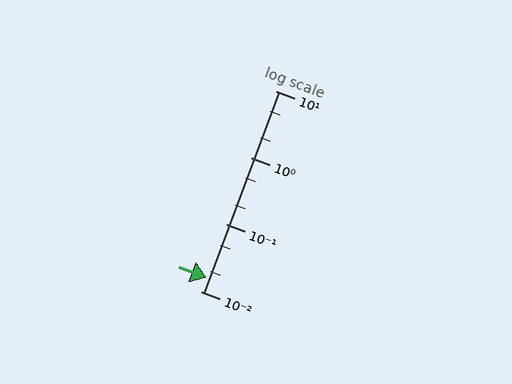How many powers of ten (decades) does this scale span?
The scale spans 3 decades, from 0.01 to 10.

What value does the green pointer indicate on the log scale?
The pointer indicates approximately 0.016.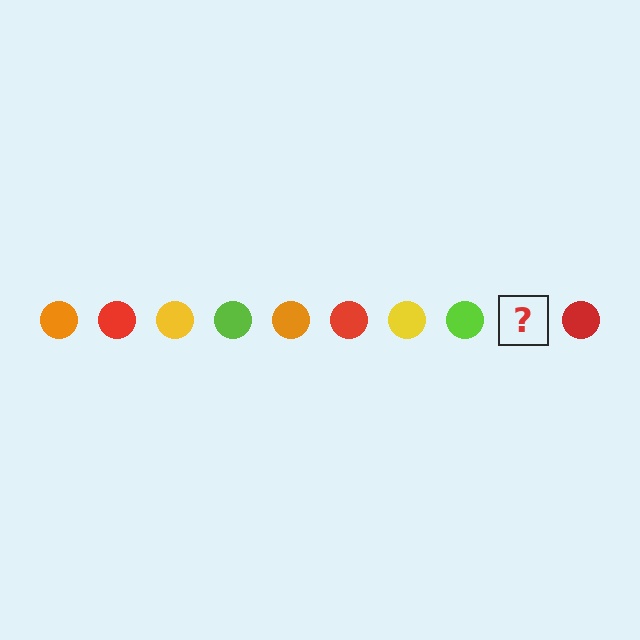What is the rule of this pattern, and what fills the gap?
The rule is that the pattern cycles through orange, red, yellow, lime circles. The gap should be filled with an orange circle.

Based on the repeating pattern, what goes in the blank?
The blank should be an orange circle.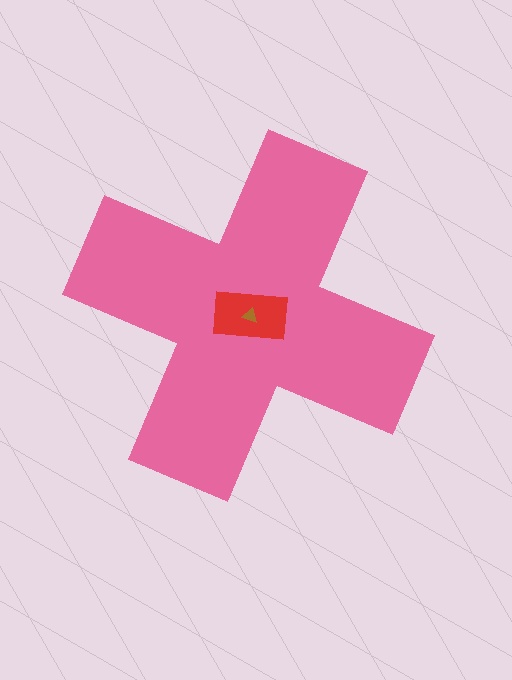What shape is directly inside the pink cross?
The red rectangle.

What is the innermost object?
The brown triangle.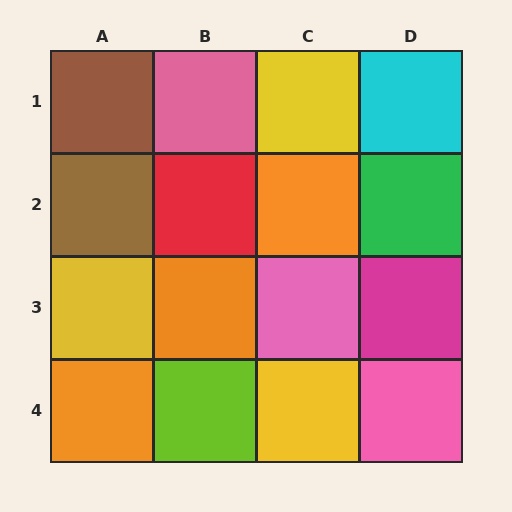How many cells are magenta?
1 cell is magenta.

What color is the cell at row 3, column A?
Yellow.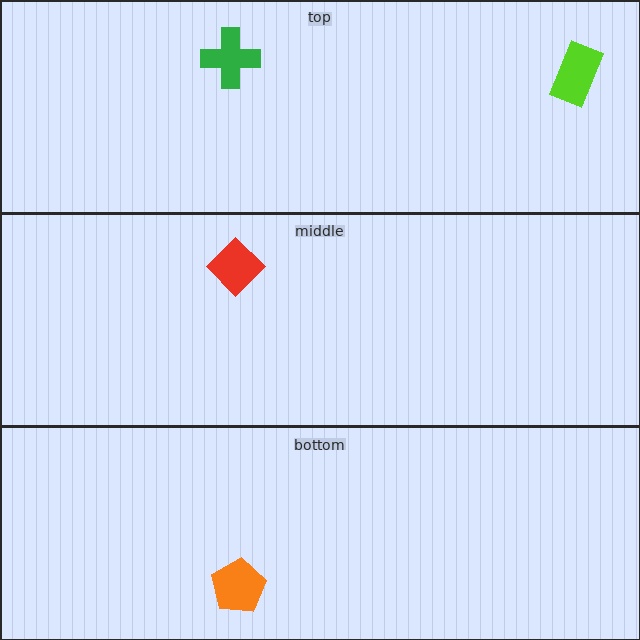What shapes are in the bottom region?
The orange pentagon.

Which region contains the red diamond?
The middle region.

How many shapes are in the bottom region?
1.